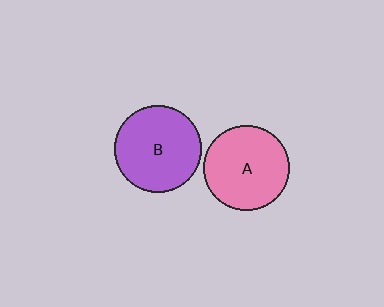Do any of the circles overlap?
No, none of the circles overlap.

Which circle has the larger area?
Circle B (purple).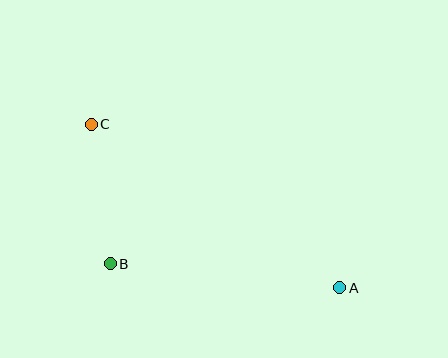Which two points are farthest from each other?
Points A and C are farthest from each other.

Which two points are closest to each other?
Points B and C are closest to each other.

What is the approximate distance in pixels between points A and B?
The distance between A and B is approximately 231 pixels.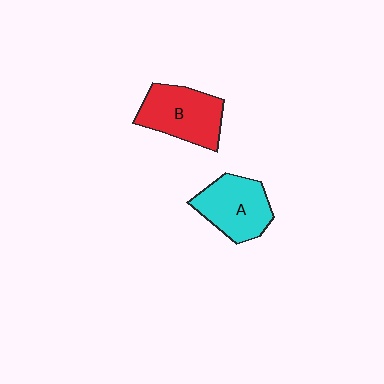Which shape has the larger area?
Shape B (red).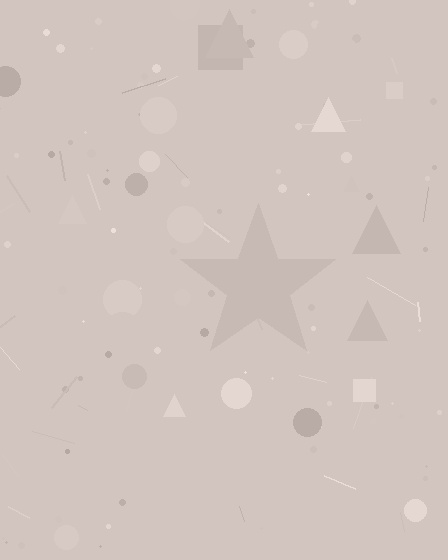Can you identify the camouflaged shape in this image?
The camouflaged shape is a star.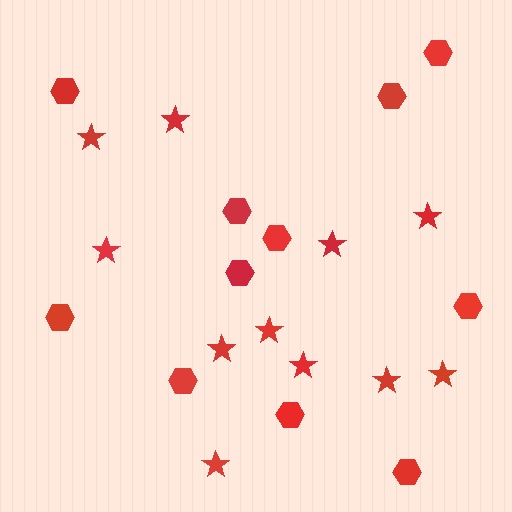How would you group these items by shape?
There are 2 groups: one group of hexagons (11) and one group of stars (11).